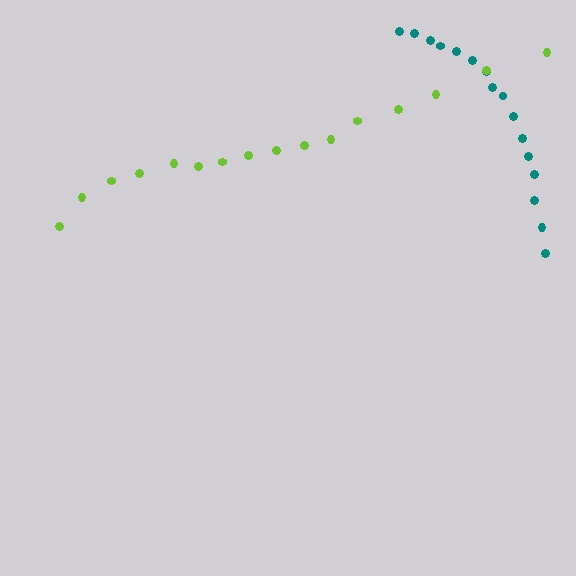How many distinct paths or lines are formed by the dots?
There are 2 distinct paths.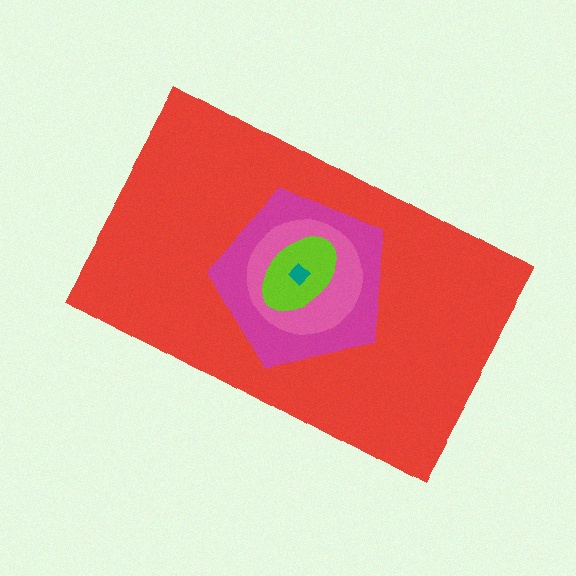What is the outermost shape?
The red rectangle.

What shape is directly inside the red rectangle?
The magenta pentagon.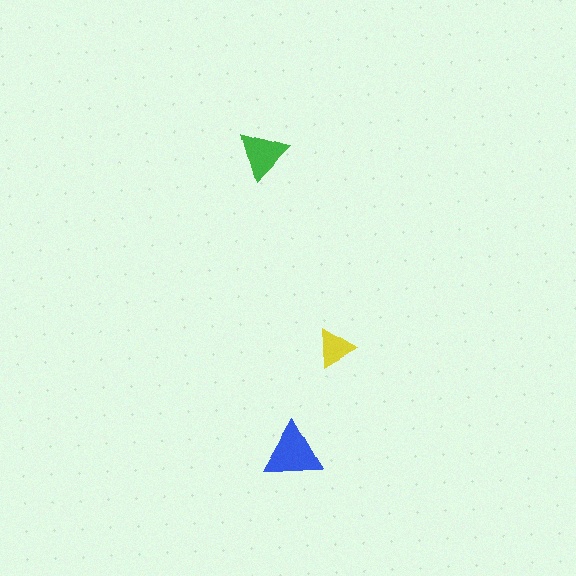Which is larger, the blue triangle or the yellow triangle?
The blue one.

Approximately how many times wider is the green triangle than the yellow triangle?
About 1.5 times wider.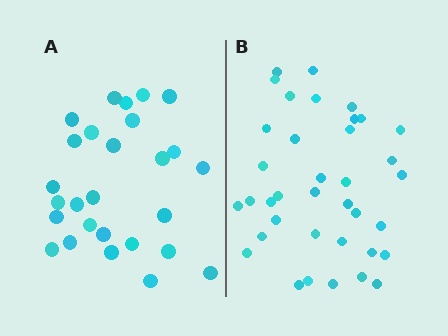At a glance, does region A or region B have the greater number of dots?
Region B (the right region) has more dots.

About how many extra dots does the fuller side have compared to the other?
Region B has roughly 10 or so more dots than region A.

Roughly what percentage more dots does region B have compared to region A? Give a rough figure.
About 35% more.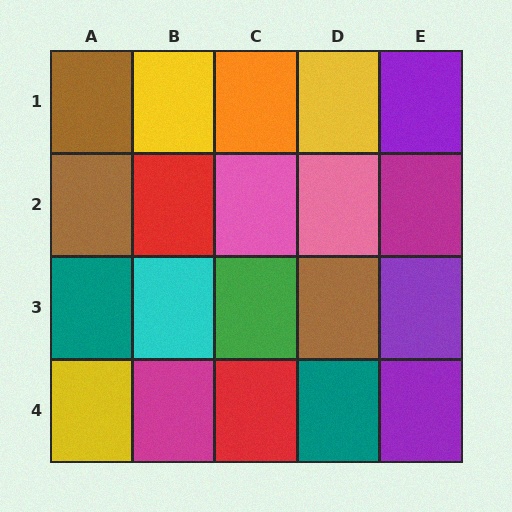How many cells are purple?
3 cells are purple.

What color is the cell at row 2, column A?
Brown.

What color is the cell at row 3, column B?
Cyan.